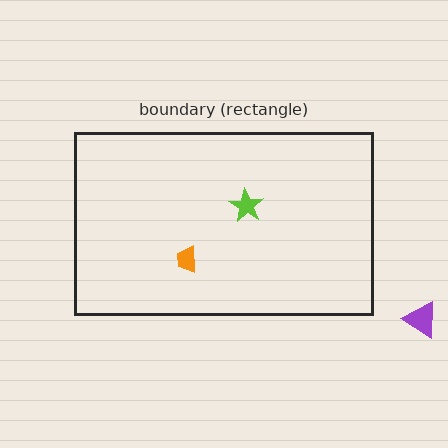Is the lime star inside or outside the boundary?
Inside.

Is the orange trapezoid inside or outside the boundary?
Inside.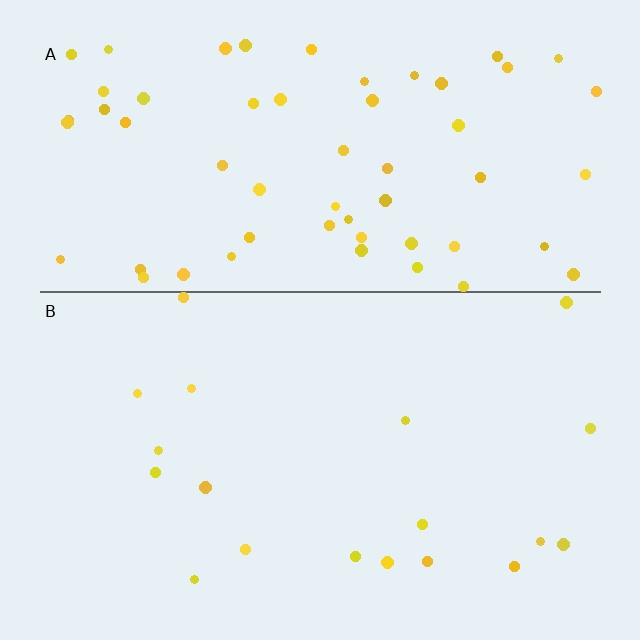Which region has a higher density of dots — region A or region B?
A (the top).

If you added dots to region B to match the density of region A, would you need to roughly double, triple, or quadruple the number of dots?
Approximately triple.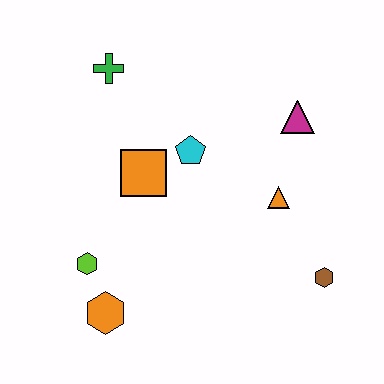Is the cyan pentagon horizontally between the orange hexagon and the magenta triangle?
Yes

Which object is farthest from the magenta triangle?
The orange hexagon is farthest from the magenta triangle.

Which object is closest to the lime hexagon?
The orange hexagon is closest to the lime hexagon.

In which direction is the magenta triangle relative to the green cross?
The magenta triangle is to the right of the green cross.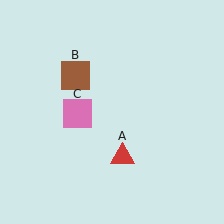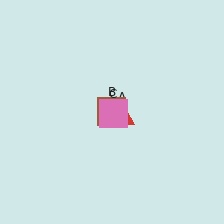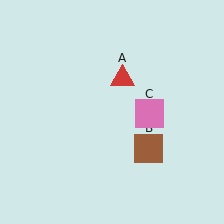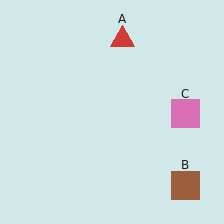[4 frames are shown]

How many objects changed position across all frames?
3 objects changed position: red triangle (object A), brown square (object B), pink square (object C).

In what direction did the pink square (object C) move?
The pink square (object C) moved right.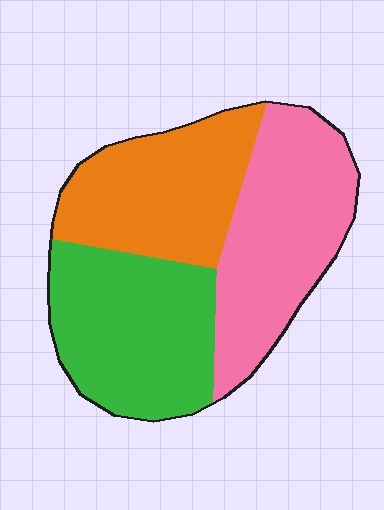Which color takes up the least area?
Orange, at roughly 30%.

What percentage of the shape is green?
Green takes up between a quarter and a half of the shape.